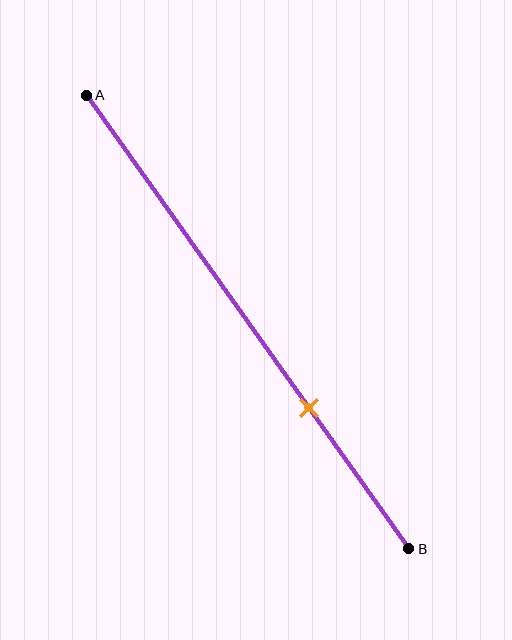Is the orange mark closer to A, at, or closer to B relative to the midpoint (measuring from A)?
The orange mark is closer to point B than the midpoint of segment AB.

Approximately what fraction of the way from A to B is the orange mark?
The orange mark is approximately 70% of the way from A to B.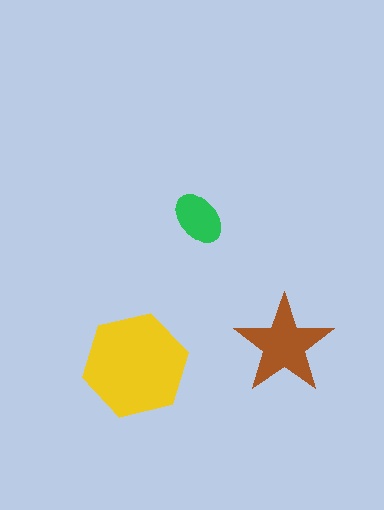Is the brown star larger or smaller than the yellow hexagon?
Smaller.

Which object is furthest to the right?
The brown star is rightmost.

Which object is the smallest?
The green ellipse.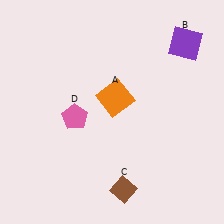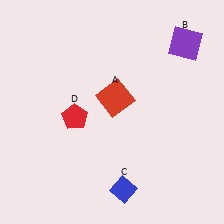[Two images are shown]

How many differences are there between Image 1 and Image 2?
There are 3 differences between the two images.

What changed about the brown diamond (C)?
In Image 1, C is brown. In Image 2, it changed to blue.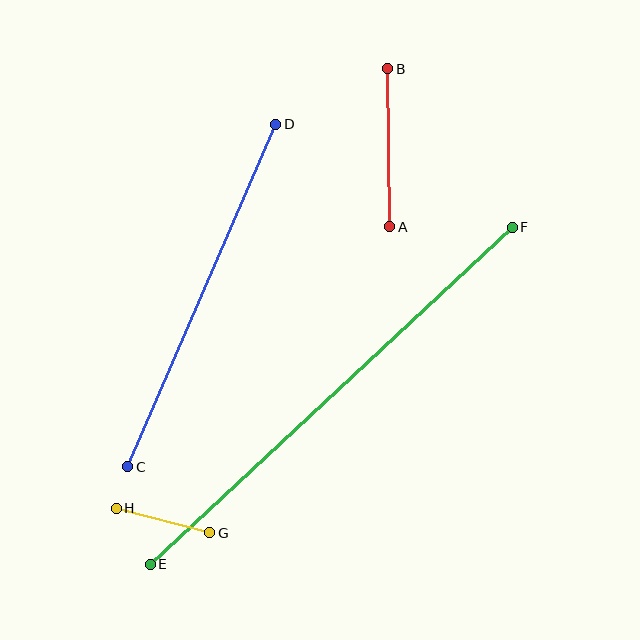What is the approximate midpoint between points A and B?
The midpoint is at approximately (389, 148) pixels.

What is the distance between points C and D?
The distance is approximately 373 pixels.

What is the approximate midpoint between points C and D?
The midpoint is at approximately (202, 296) pixels.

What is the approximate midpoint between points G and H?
The midpoint is at approximately (163, 521) pixels.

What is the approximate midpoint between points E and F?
The midpoint is at approximately (331, 396) pixels.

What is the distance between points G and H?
The distance is approximately 96 pixels.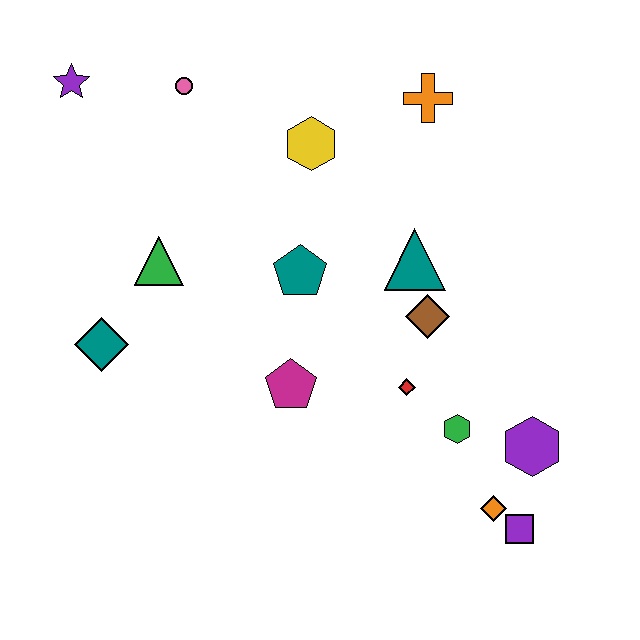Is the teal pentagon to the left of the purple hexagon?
Yes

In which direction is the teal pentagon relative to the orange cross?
The teal pentagon is below the orange cross.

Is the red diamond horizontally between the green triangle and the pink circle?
No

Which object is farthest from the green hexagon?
The purple star is farthest from the green hexagon.